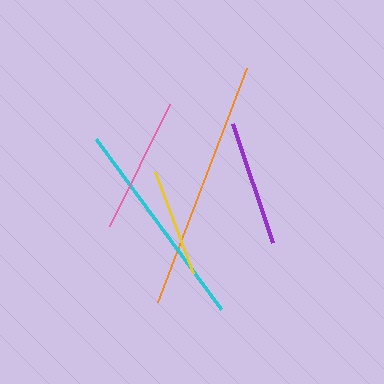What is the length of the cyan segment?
The cyan segment is approximately 211 pixels long.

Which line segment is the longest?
The orange line is the longest at approximately 250 pixels.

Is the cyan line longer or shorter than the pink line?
The cyan line is longer than the pink line.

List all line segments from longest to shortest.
From longest to shortest: orange, cyan, pink, purple, yellow.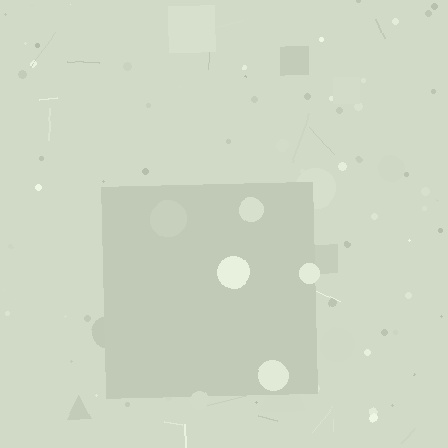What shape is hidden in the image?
A square is hidden in the image.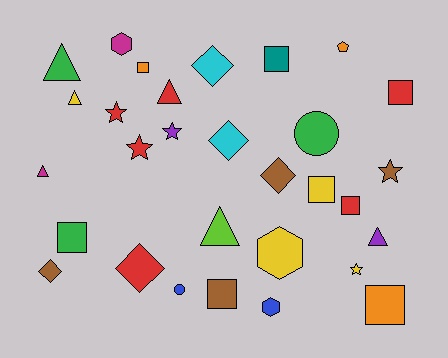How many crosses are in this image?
There are no crosses.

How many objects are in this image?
There are 30 objects.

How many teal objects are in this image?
There is 1 teal object.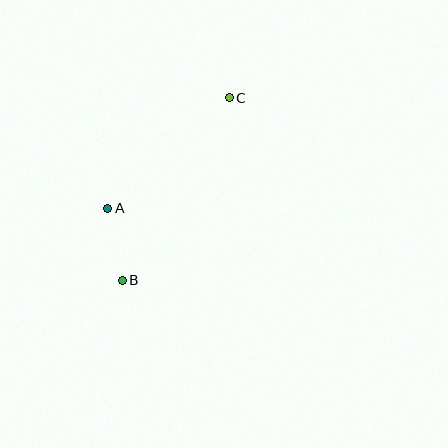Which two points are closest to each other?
Points A and B are closest to each other.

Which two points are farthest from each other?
Points B and C are farthest from each other.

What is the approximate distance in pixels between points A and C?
The distance between A and C is approximately 164 pixels.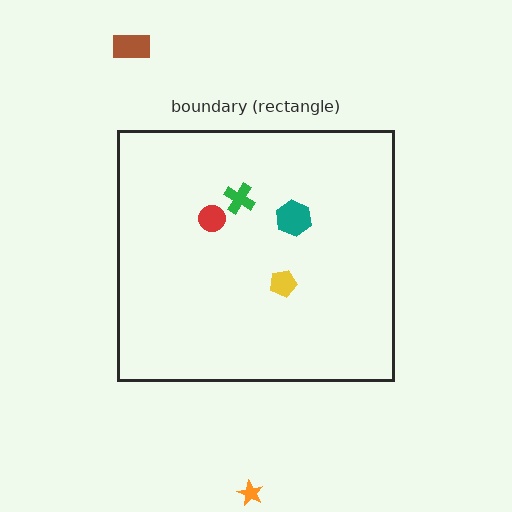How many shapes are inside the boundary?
4 inside, 2 outside.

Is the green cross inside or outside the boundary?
Inside.